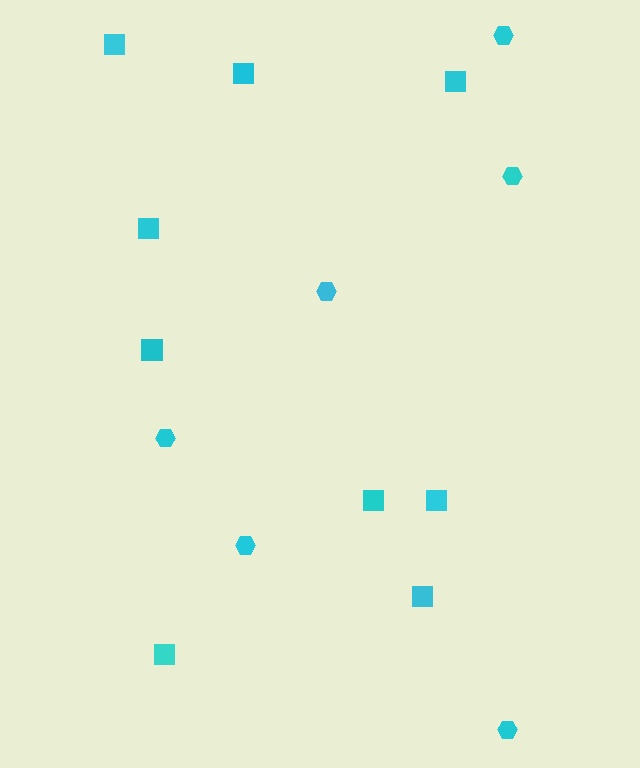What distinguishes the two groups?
There are 2 groups: one group of squares (9) and one group of hexagons (6).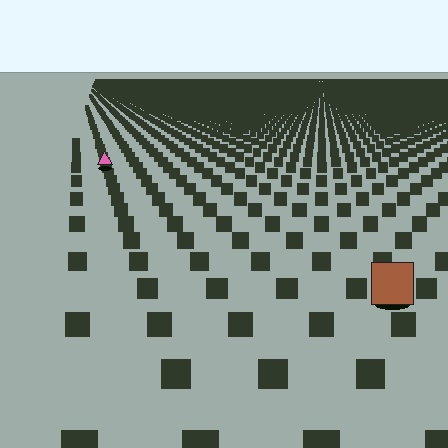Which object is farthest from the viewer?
The pink triangle is farthest from the viewer. It appears smaller and the ground texture around it is denser.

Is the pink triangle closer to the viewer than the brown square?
No. The brown square is closer — you can tell from the texture gradient: the ground texture is coarser near it.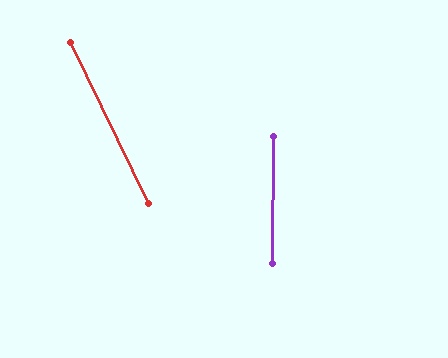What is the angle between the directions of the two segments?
Approximately 26 degrees.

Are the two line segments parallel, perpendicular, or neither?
Neither parallel nor perpendicular — they differ by about 26°.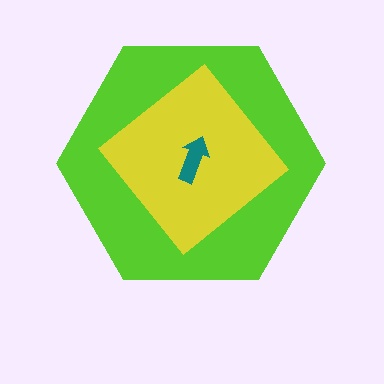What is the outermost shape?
The lime hexagon.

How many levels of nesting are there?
3.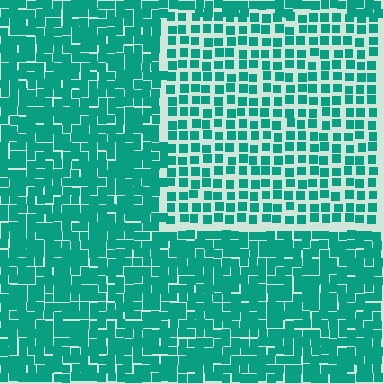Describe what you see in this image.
The image contains small teal elements arranged at two different densities. A rectangle-shaped region is visible where the elements are less densely packed than the surrounding area.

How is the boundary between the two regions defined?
The boundary is defined by a change in element density (approximately 1.8x ratio). All elements are the same color, size, and shape.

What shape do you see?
I see a rectangle.